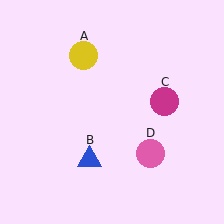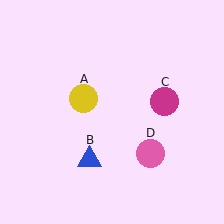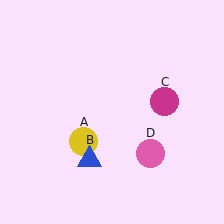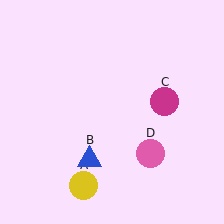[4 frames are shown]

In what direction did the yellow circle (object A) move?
The yellow circle (object A) moved down.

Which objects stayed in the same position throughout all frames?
Blue triangle (object B) and magenta circle (object C) and pink circle (object D) remained stationary.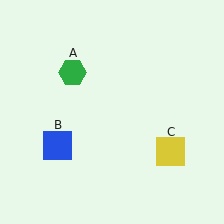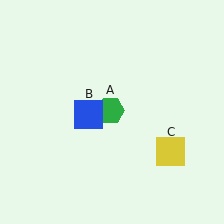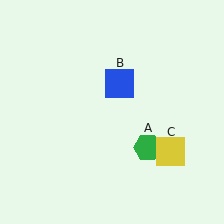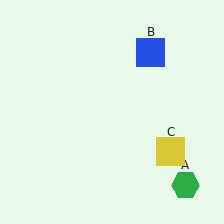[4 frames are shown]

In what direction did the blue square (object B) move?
The blue square (object B) moved up and to the right.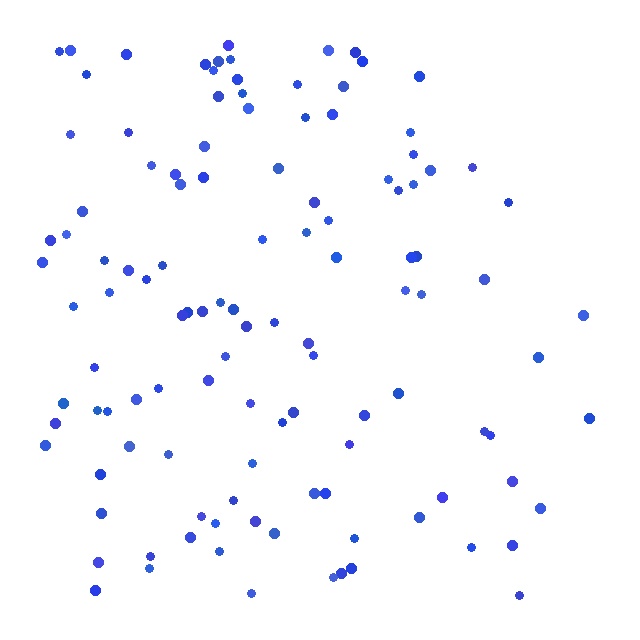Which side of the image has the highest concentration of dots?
The left.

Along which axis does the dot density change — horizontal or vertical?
Horizontal.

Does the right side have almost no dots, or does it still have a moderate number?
Still a moderate number, just noticeably fewer than the left.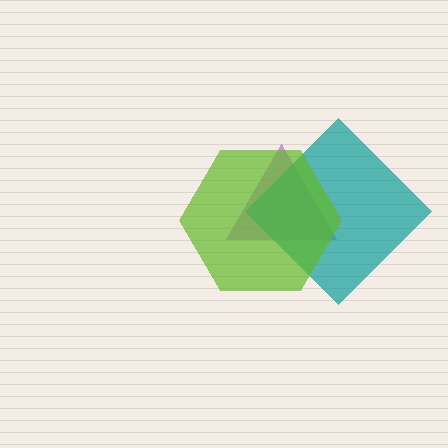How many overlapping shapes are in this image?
There are 3 overlapping shapes in the image.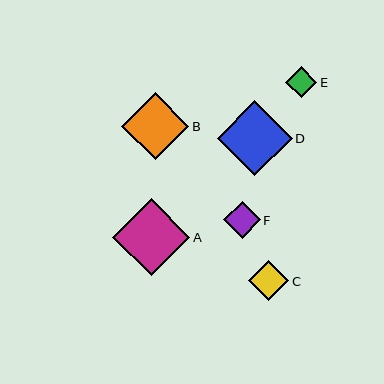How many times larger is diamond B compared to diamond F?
Diamond B is approximately 1.8 times the size of diamond F.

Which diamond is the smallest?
Diamond E is the smallest with a size of approximately 31 pixels.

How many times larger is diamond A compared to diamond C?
Diamond A is approximately 1.9 times the size of diamond C.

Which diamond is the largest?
Diamond A is the largest with a size of approximately 77 pixels.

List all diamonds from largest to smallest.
From largest to smallest: A, D, B, C, F, E.